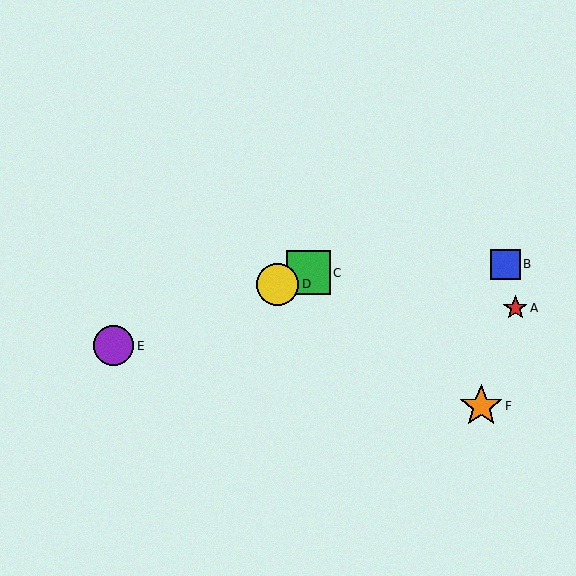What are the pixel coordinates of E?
Object E is at (114, 346).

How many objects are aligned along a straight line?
3 objects (C, D, E) are aligned along a straight line.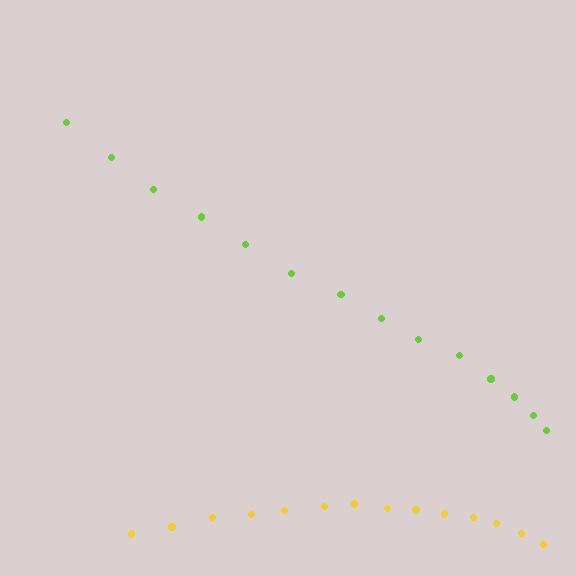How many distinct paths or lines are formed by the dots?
There are 2 distinct paths.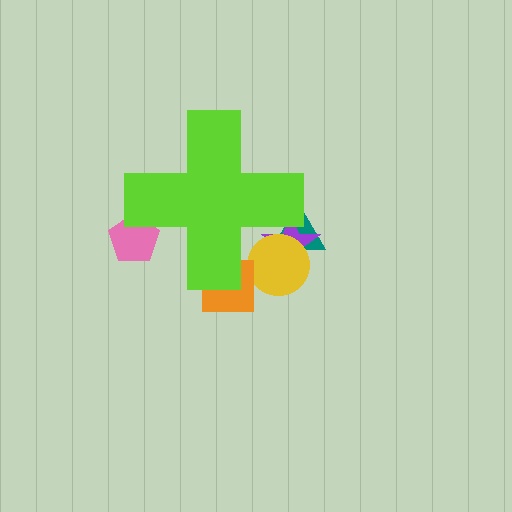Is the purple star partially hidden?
Yes, the purple star is partially hidden behind the lime cross.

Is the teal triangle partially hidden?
Yes, the teal triangle is partially hidden behind the lime cross.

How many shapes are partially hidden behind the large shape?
5 shapes are partially hidden.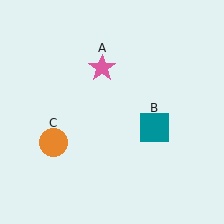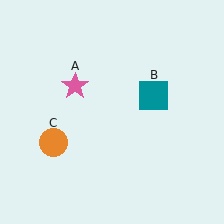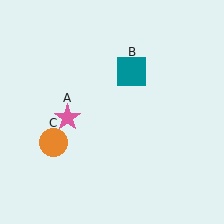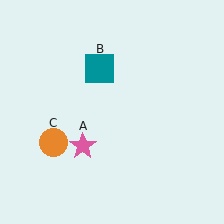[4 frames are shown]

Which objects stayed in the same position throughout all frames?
Orange circle (object C) remained stationary.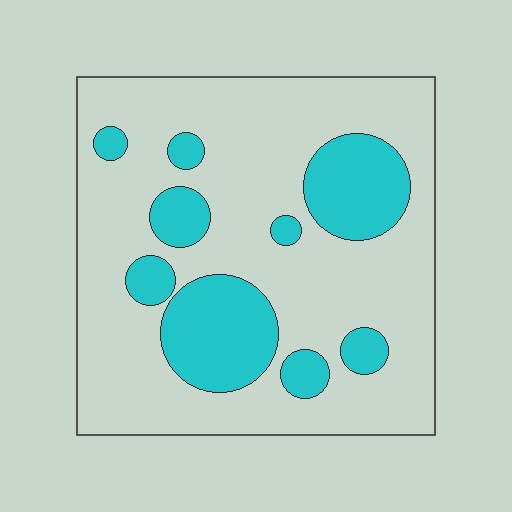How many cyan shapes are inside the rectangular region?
9.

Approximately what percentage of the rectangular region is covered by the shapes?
Approximately 25%.